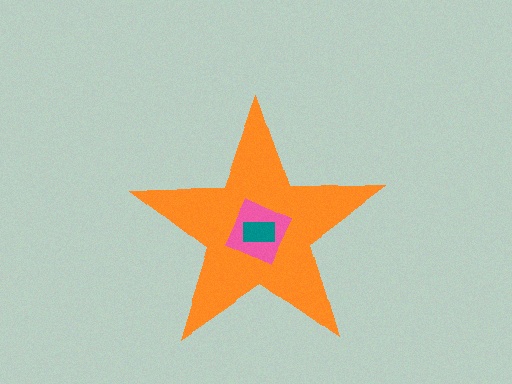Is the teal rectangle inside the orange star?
Yes.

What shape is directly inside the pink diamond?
The teal rectangle.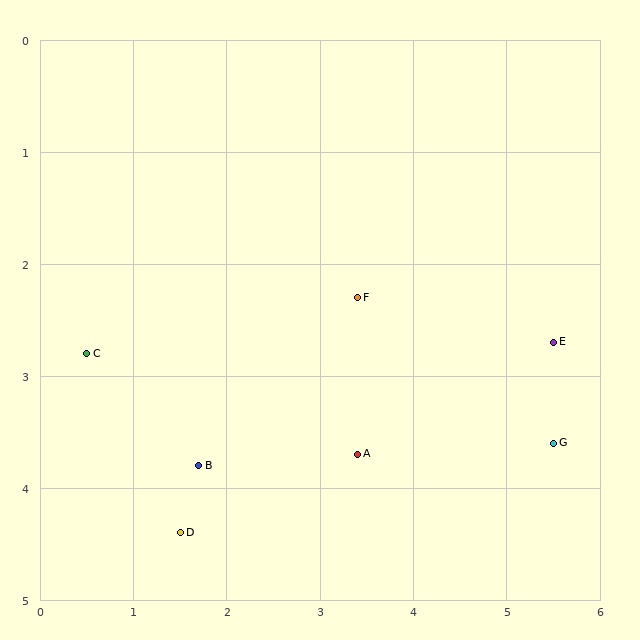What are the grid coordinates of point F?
Point F is at approximately (3.4, 2.3).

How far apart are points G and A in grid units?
Points G and A are about 2.1 grid units apart.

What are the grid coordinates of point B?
Point B is at approximately (1.7, 3.8).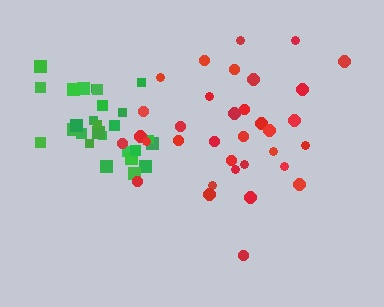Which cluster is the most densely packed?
Green.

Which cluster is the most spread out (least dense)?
Red.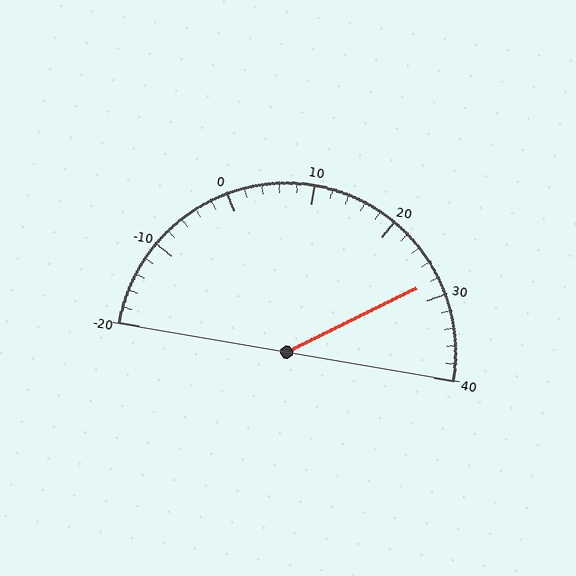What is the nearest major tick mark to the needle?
The nearest major tick mark is 30.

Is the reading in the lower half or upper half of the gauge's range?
The reading is in the upper half of the range (-20 to 40).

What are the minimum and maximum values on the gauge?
The gauge ranges from -20 to 40.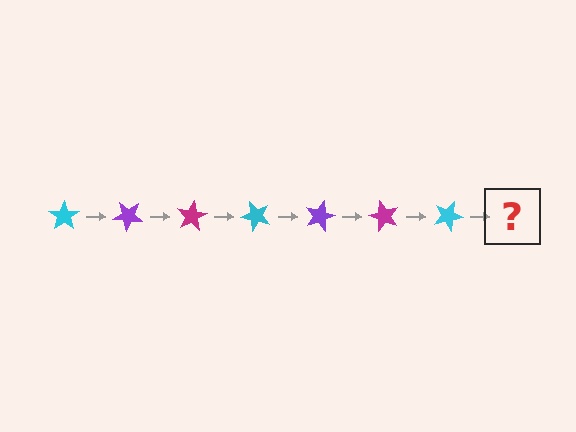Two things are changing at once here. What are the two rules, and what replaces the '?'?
The two rules are that it rotates 40 degrees each step and the color cycles through cyan, purple, and magenta. The '?' should be a purple star, rotated 280 degrees from the start.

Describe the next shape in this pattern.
It should be a purple star, rotated 280 degrees from the start.